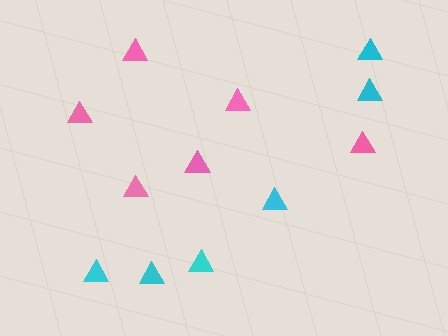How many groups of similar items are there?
There are 2 groups: one group of cyan triangles (6) and one group of pink triangles (6).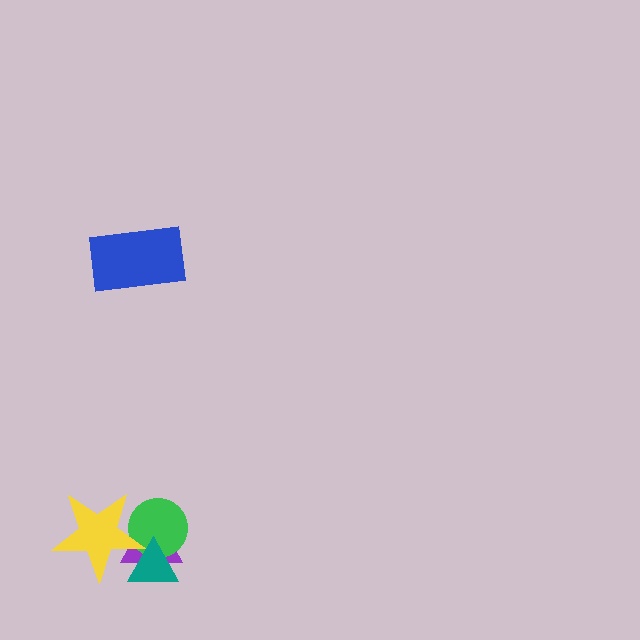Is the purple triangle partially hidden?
Yes, it is partially covered by another shape.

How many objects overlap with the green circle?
3 objects overlap with the green circle.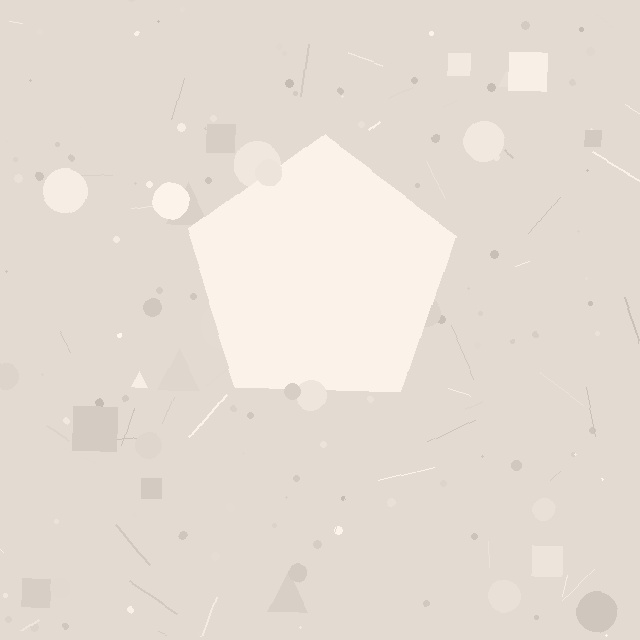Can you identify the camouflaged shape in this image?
The camouflaged shape is a pentagon.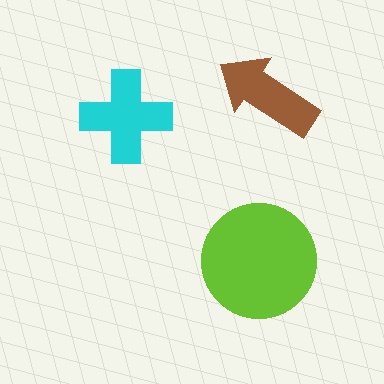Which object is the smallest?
The brown arrow.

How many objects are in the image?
There are 3 objects in the image.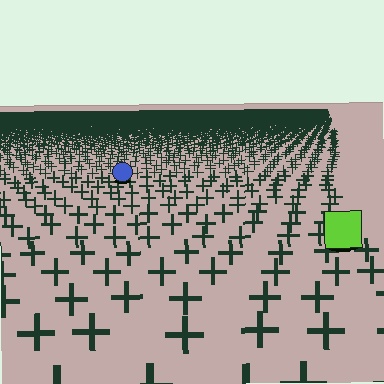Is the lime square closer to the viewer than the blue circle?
Yes. The lime square is closer — you can tell from the texture gradient: the ground texture is coarser near it.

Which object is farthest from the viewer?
The blue circle is farthest from the viewer. It appears smaller and the ground texture around it is denser.